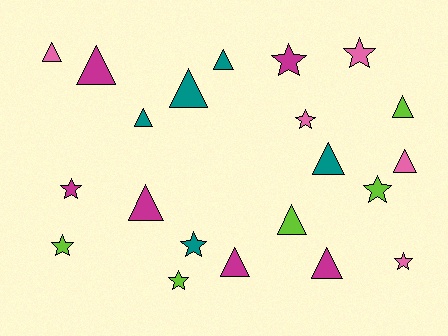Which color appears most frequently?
Magenta, with 6 objects.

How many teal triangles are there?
There are 4 teal triangles.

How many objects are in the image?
There are 21 objects.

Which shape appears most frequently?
Triangle, with 12 objects.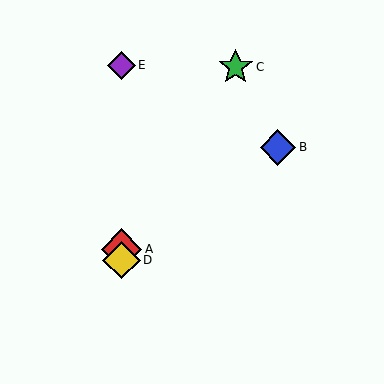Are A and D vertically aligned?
Yes, both are at x≈121.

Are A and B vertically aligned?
No, A is at x≈121 and B is at x≈278.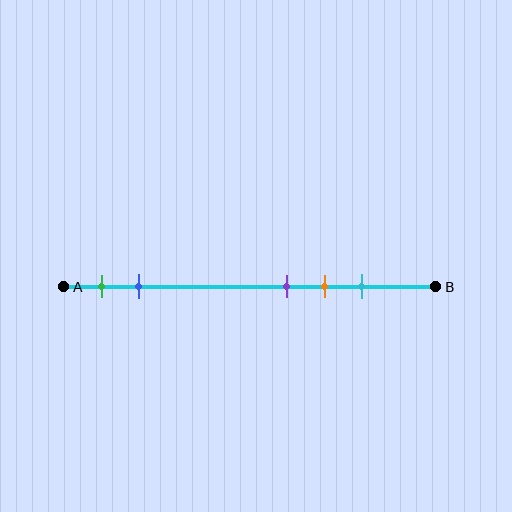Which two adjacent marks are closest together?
The purple and orange marks are the closest adjacent pair.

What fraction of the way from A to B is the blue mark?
The blue mark is approximately 20% (0.2) of the way from A to B.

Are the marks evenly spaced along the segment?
No, the marks are not evenly spaced.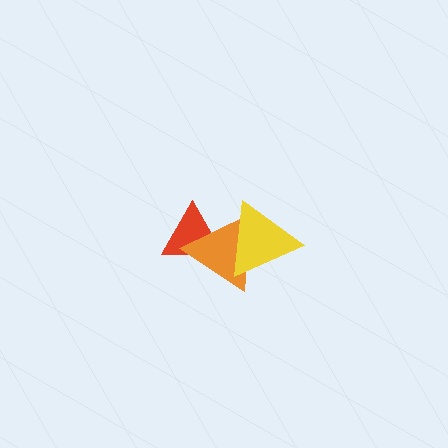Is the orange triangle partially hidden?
Yes, it is partially covered by another shape.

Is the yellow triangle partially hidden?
No, no other shape covers it.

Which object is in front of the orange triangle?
The yellow triangle is in front of the orange triangle.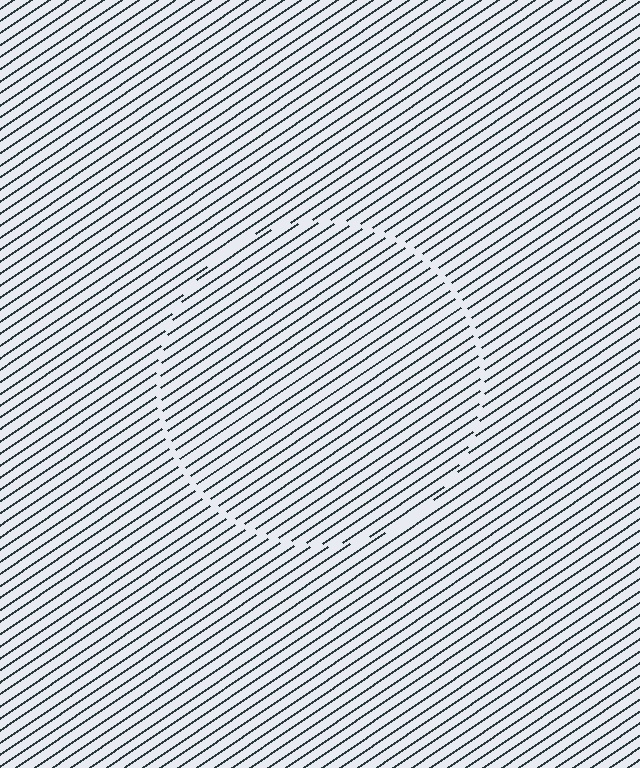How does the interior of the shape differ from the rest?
The interior of the shape contains the same grating, shifted by half a period — the contour is defined by the phase discontinuity where line-ends from the inner and outer gratings abut.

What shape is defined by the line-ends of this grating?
An illusory circle. The interior of the shape contains the same grating, shifted by half a period — the contour is defined by the phase discontinuity where line-ends from the inner and outer gratings abut.